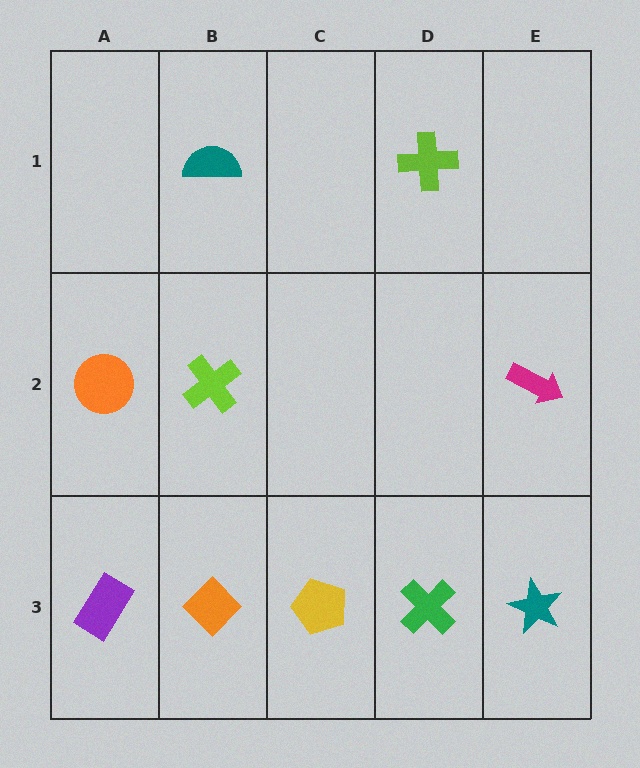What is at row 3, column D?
A green cross.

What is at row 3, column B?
An orange diamond.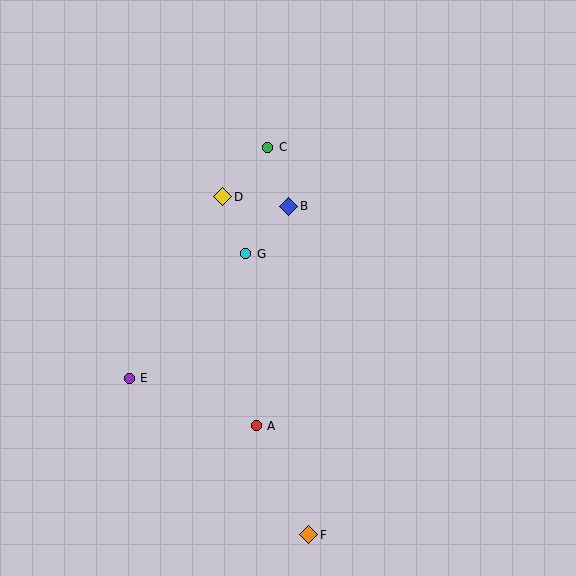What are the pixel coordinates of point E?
Point E is at (129, 378).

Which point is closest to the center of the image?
Point G at (246, 254) is closest to the center.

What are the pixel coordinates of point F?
Point F is at (309, 535).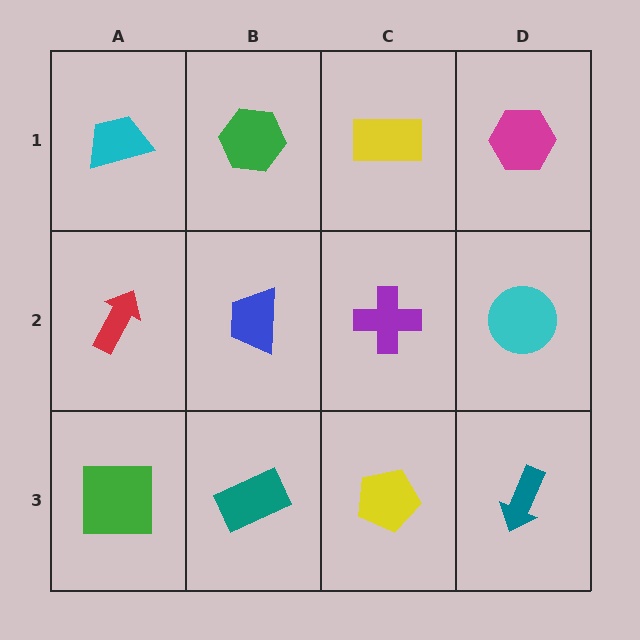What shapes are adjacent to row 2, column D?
A magenta hexagon (row 1, column D), a teal arrow (row 3, column D), a purple cross (row 2, column C).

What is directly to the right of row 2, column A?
A blue trapezoid.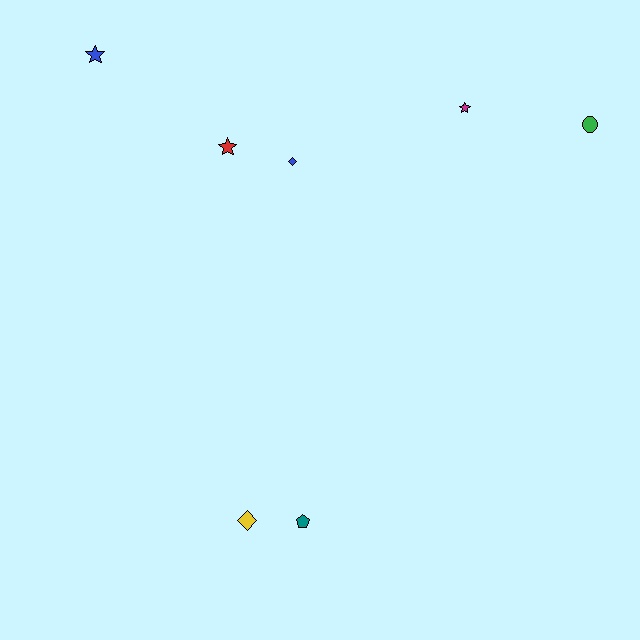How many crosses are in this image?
There are no crosses.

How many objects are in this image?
There are 7 objects.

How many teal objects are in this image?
There is 1 teal object.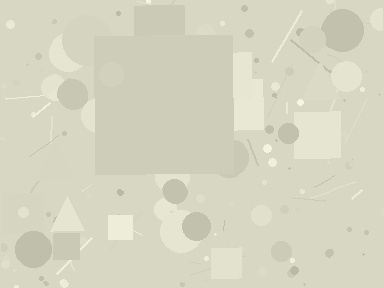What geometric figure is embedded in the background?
A square is embedded in the background.